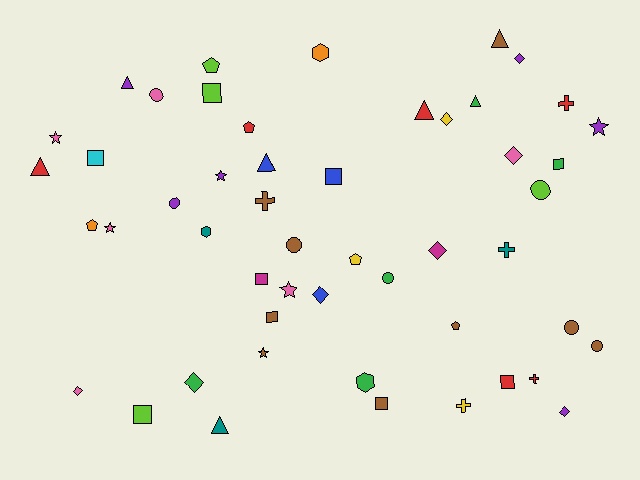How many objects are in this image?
There are 50 objects.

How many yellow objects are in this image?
There are 3 yellow objects.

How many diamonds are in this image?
There are 8 diamonds.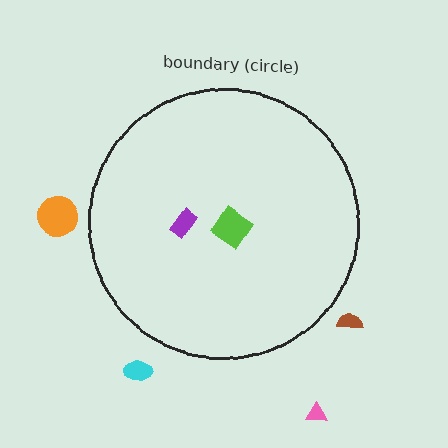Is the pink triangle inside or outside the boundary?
Outside.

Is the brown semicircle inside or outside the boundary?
Outside.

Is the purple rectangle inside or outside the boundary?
Inside.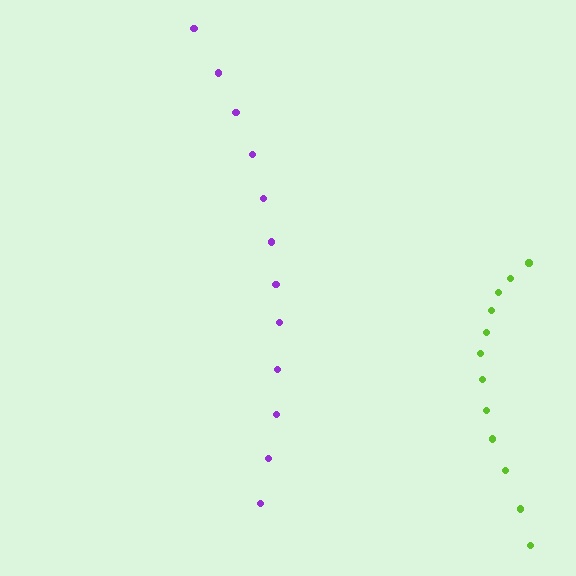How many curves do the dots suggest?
There are 2 distinct paths.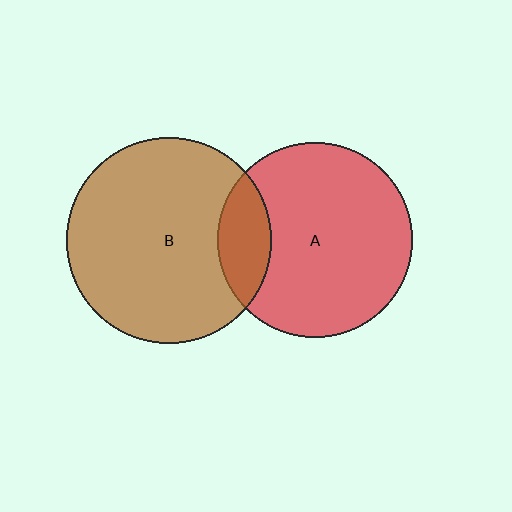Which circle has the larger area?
Circle B (brown).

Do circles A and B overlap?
Yes.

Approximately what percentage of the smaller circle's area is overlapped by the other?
Approximately 15%.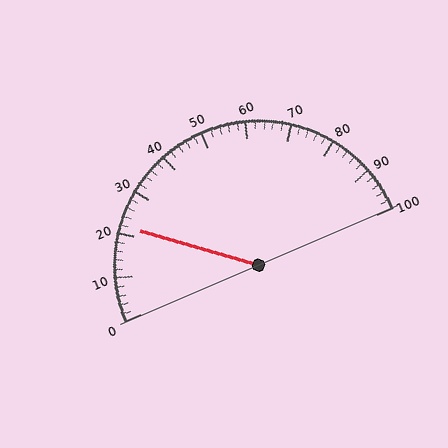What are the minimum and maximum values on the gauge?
The gauge ranges from 0 to 100.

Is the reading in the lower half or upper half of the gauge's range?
The reading is in the lower half of the range (0 to 100).